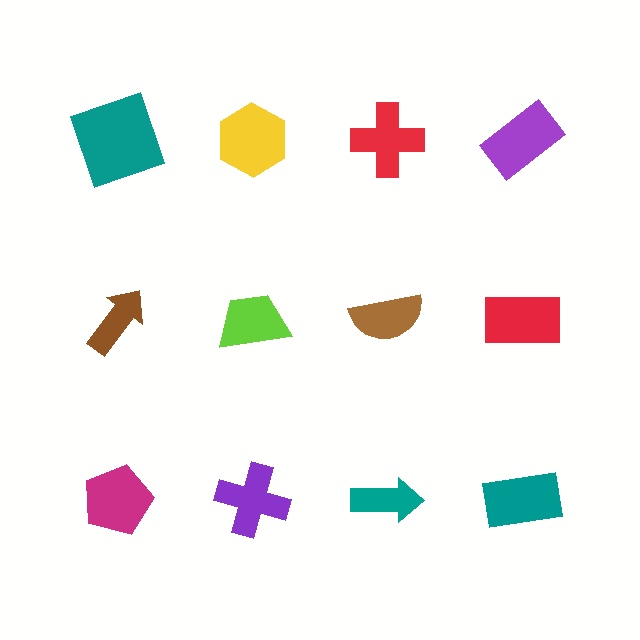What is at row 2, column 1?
A brown arrow.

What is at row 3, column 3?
A teal arrow.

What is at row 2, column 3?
A brown semicircle.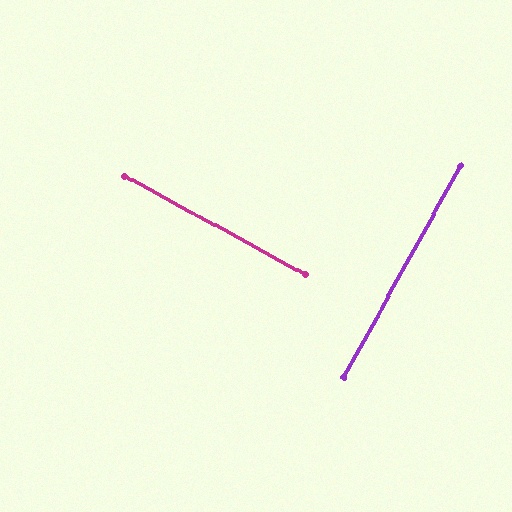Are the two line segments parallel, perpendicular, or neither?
Perpendicular — they meet at approximately 90°.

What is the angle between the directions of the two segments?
Approximately 90 degrees.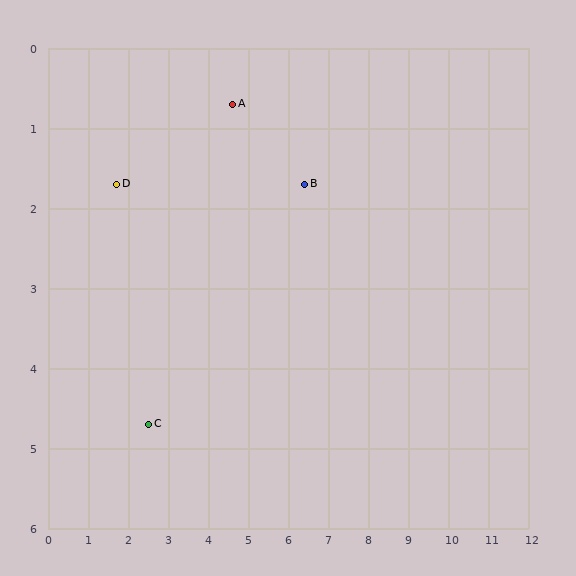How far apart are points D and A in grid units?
Points D and A are about 3.1 grid units apart.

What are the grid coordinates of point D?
Point D is at approximately (1.7, 1.7).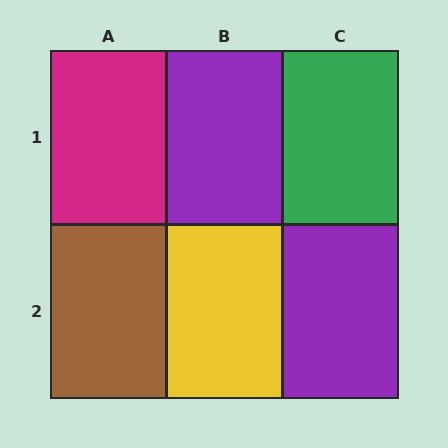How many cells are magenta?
1 cell is magenta.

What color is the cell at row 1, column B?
Purple.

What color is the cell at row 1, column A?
Magenta.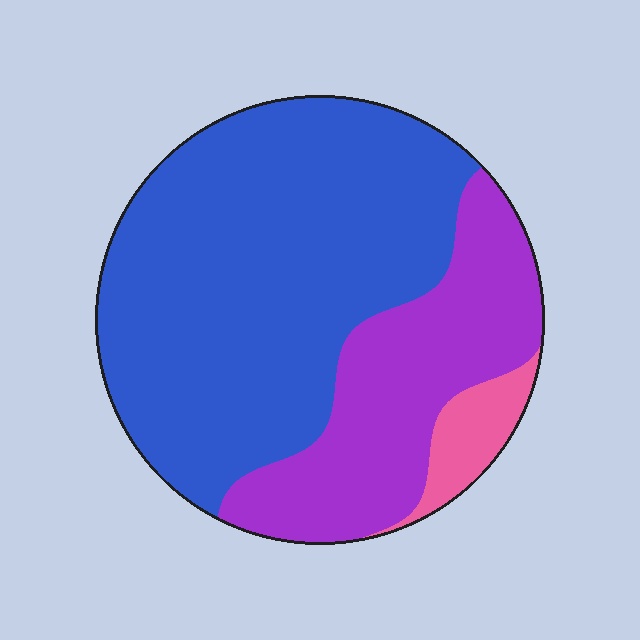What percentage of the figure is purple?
Purple takes up about one third (1/3) of the figure.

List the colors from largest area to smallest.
From largest to smallest: blue, purple, pink.